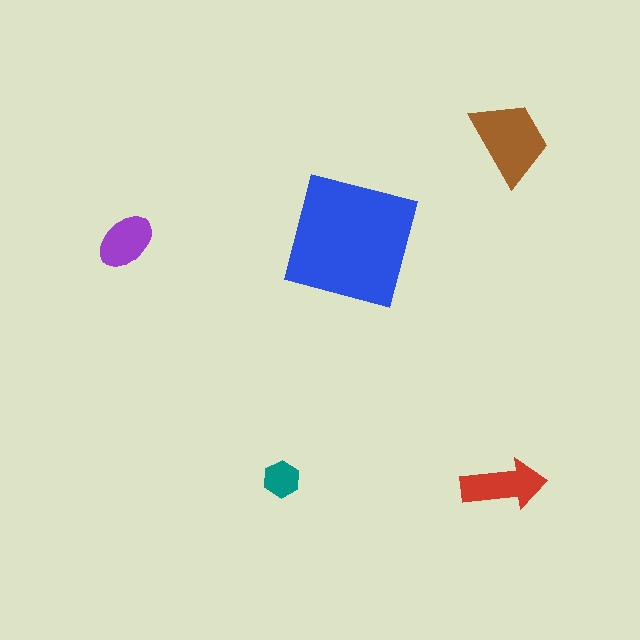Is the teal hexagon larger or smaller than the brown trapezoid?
Smaller.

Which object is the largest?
The blue square.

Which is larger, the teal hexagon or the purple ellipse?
The purple ellipse.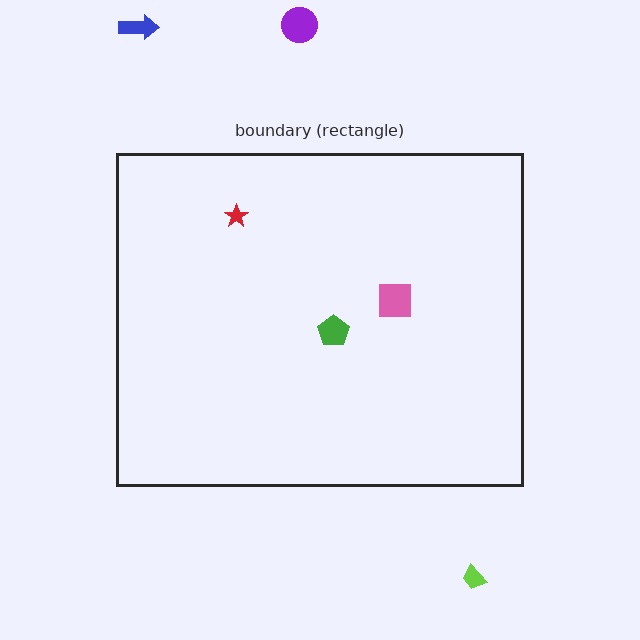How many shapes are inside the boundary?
3 inside, 3 outside.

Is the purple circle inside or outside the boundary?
Outside.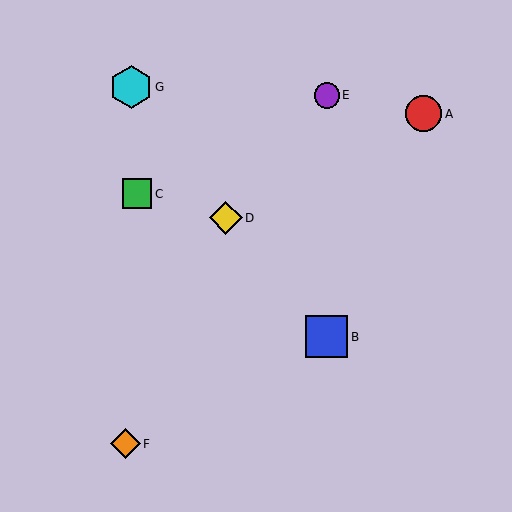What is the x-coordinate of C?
Object C is at x≈137.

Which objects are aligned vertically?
Objects B, E are aligned vertically.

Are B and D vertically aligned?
No, B is at x≈327 and D is at x≈226.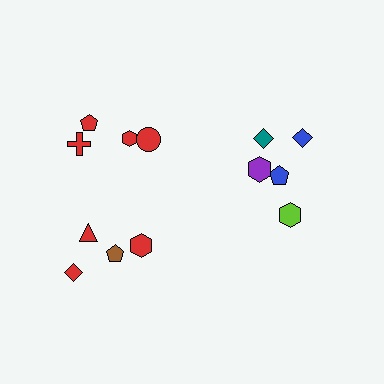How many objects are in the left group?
There are 8 objects.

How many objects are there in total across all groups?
There are 13 objects.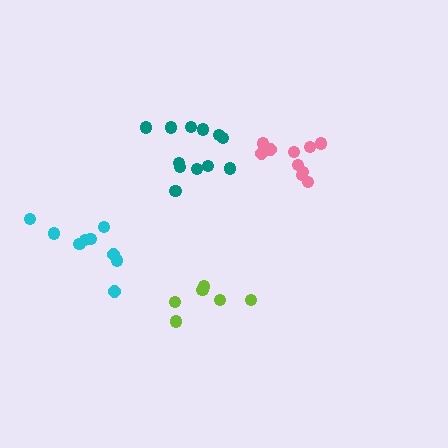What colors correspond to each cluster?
The clusters are colored: lime, cyan, pink, teal.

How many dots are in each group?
Group 1: 6 dots, Group 2: 9 dots, Group 3: 10 dots, Group 4: 12 dots (37 total).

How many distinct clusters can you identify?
There are 4 distinct clusters.